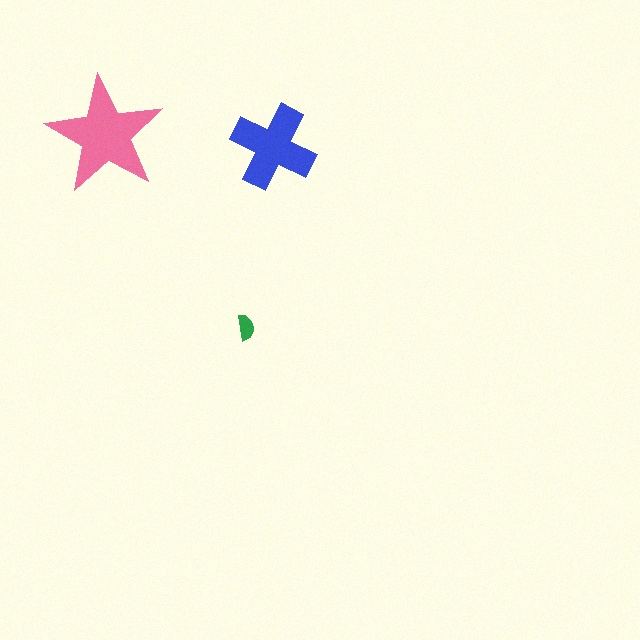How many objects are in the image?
There are 3 objects in the image.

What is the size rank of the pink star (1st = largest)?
1st.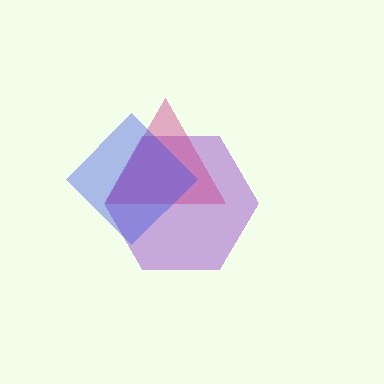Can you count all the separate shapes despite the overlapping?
Yes, there are 3 separate shapes.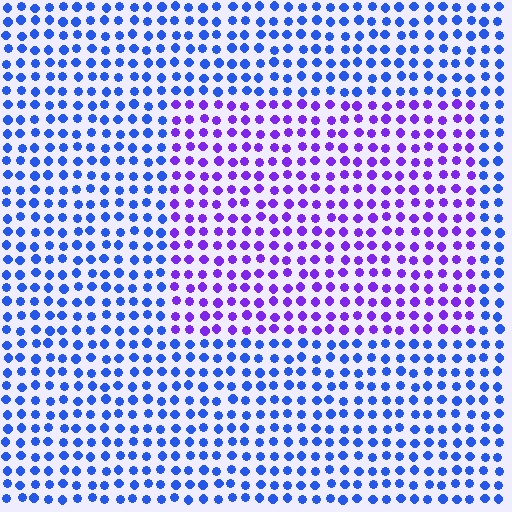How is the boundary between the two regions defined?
The boundary is defined purely by a slight shift in hue (about 43 degrees). Spacing, size, and orientation are identical on both sides.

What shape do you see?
I see a rectangle.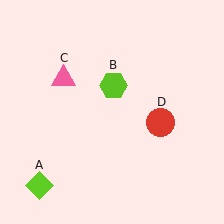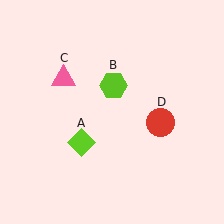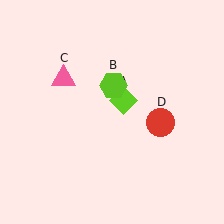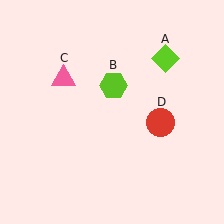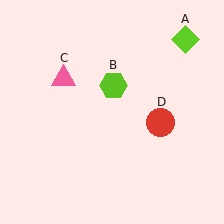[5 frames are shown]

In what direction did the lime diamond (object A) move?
The lime diamond (object A) moved up and to the right.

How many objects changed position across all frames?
1 object changed position: lime diamond (object A).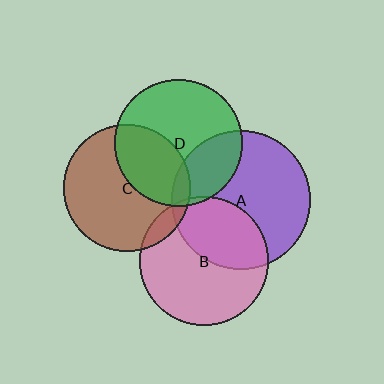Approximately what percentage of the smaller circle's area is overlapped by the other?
Approximately 25%.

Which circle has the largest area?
Circle A (purple).